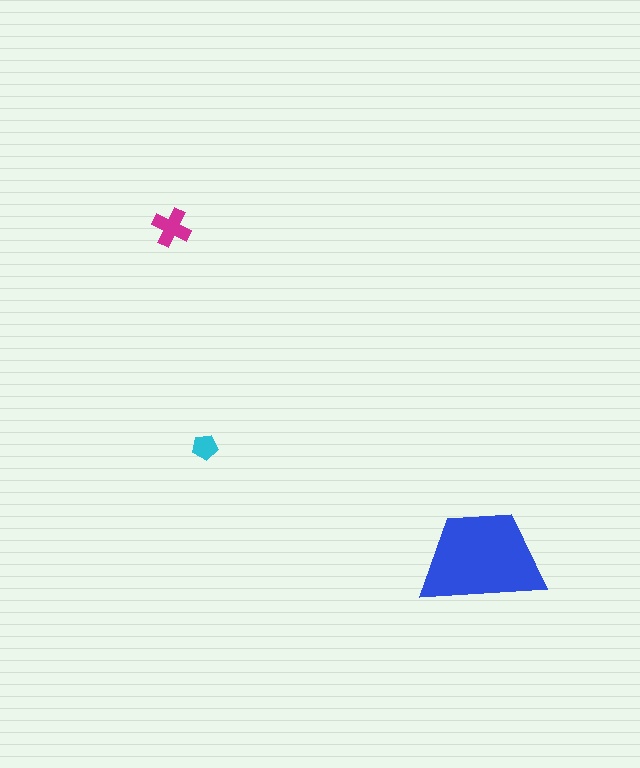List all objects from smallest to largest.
The cyan pentagon, the magenta cross, the blue trapezoid.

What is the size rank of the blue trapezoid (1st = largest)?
1st.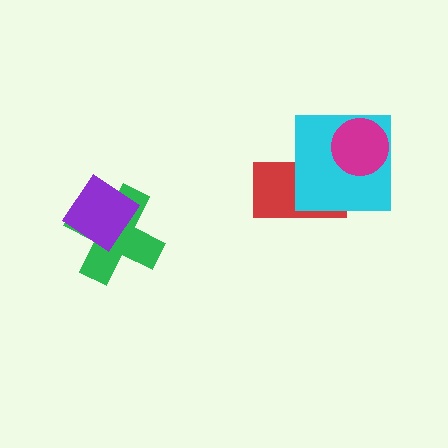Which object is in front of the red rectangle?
The cyan square is in front of the red rectangle.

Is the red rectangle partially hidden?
Yes, it is partially covered by another shape.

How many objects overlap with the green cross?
1 object overlaps with the green cross.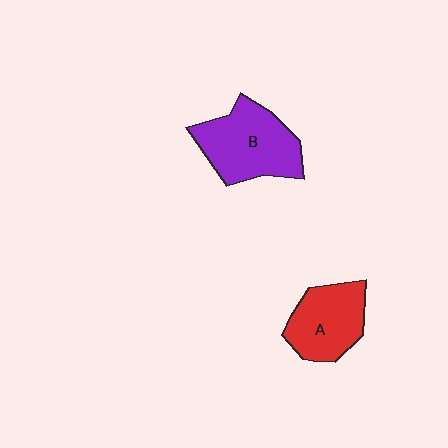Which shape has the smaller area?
Shape A (red).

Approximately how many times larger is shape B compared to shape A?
Approximately 1.3 times.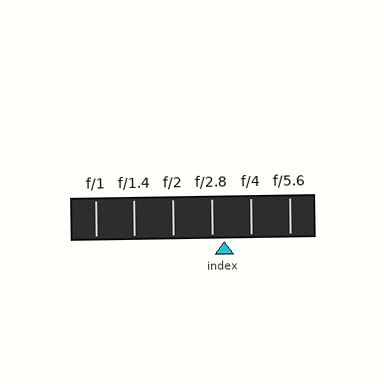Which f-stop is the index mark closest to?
The index mark is closest to f/2.8.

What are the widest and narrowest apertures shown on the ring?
The widest aperture shown is f/1 and the narrowest is f/5.6.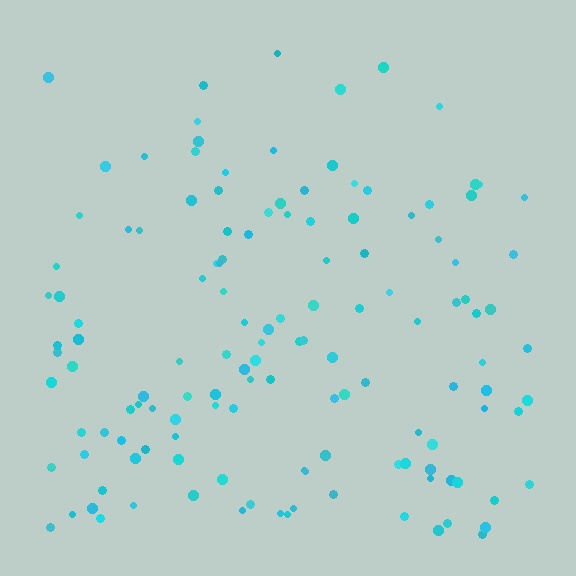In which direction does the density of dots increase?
From top to bottom, with the bottom side densest.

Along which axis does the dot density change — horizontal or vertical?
Vertical.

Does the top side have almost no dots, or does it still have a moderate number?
Still a moderate number, just noticeably fewer than the bottom.